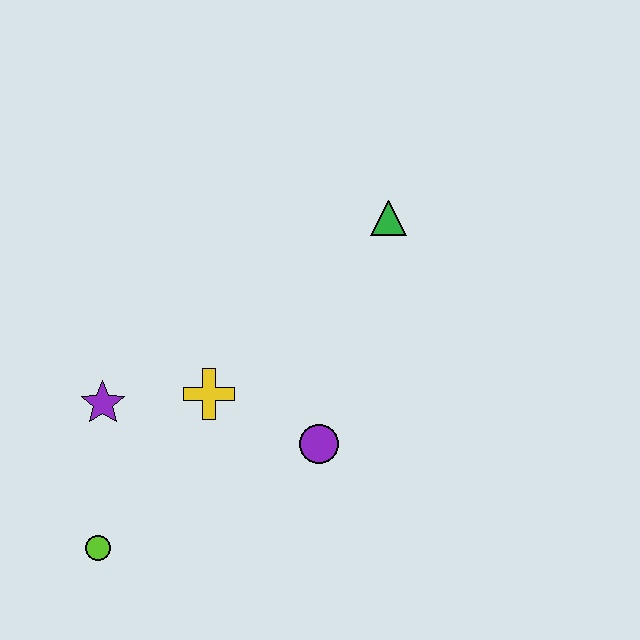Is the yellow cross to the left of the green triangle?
Yes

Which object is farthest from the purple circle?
The lime circle is farthest from the purple circle.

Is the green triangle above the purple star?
Yes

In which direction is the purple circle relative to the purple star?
The purple circle is to the right of the purple star.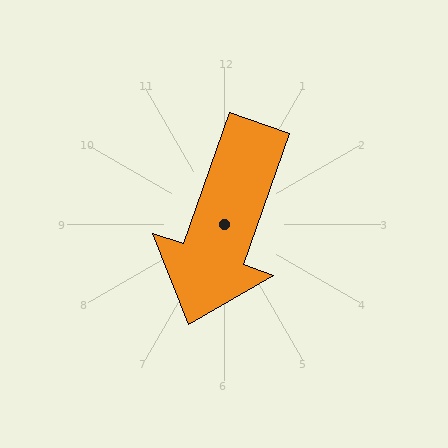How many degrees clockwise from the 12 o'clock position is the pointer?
Approximately 199 degrees.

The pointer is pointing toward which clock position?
Roughly 7 o'clock.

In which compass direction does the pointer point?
South.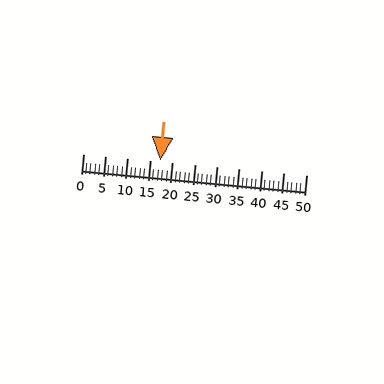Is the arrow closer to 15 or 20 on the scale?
The arrow is closer to 15.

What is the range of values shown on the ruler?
The ruler shows values from 0 to 50.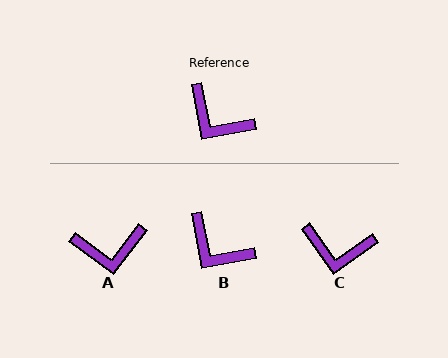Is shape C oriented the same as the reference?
No, it is off by about 25 degrees.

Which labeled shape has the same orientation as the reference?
B.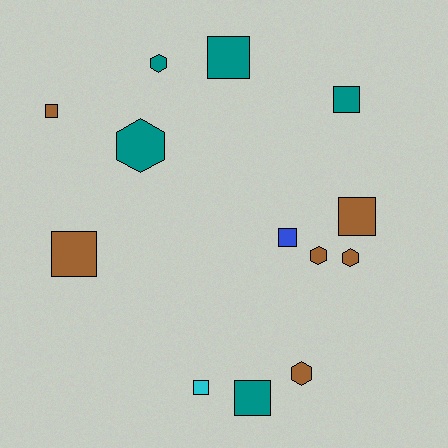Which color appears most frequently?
Brown, with 6 objects.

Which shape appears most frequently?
Square, with 8 objects.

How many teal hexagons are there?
There are 2 teal hexagons.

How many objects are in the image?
There are 13 objects.